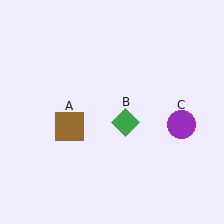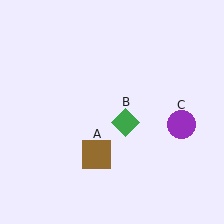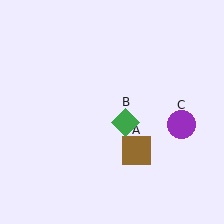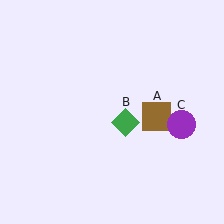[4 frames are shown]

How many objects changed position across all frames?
1 object changed position: brown square (object A).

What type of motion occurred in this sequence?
The brown square (object A) rotated counterclockwise around the center of the scene.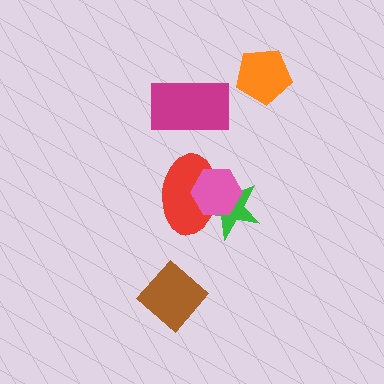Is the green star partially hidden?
Yes, it is partially covered by another shape.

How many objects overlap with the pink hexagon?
2 objects overlap with the pink hexagon.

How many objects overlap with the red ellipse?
2 objects overlap with the red ellipse.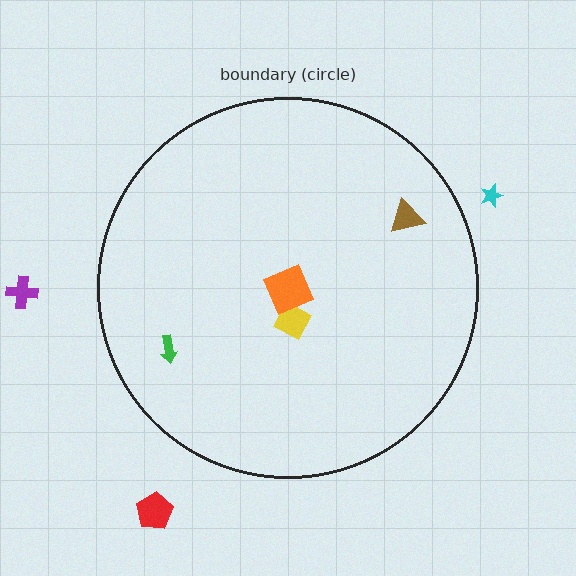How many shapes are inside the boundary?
4 inside, 3 outside.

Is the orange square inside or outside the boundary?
Inside.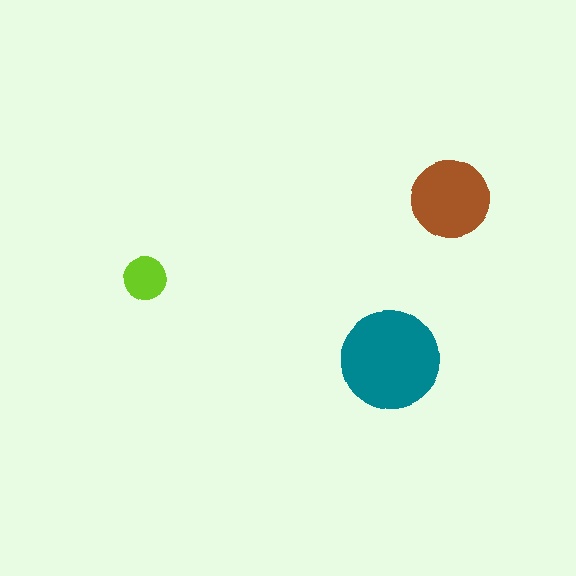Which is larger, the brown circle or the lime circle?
The brown one.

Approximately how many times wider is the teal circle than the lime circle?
About 2.5 times wider.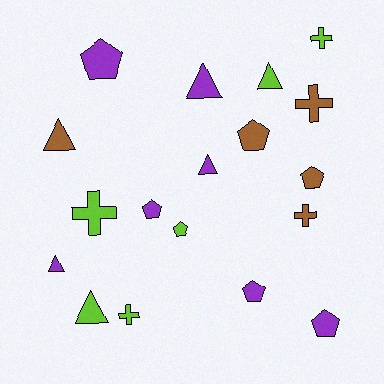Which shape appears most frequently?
Pentagon, with 7 objects.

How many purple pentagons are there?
There are 4 purple pentagons.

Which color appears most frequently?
Purple, with 7 objects.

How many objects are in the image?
There are 18 objects.